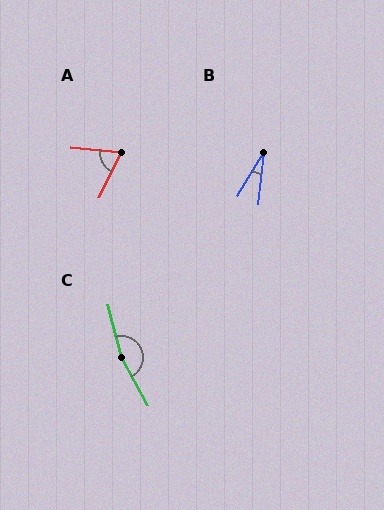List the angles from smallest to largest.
B (25°), A (69°), C (166°).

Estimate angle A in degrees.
Approximately 69 degrees.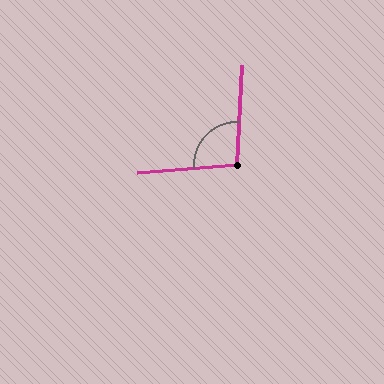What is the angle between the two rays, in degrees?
Approximately 98 degrees.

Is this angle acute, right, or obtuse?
It is obtuse.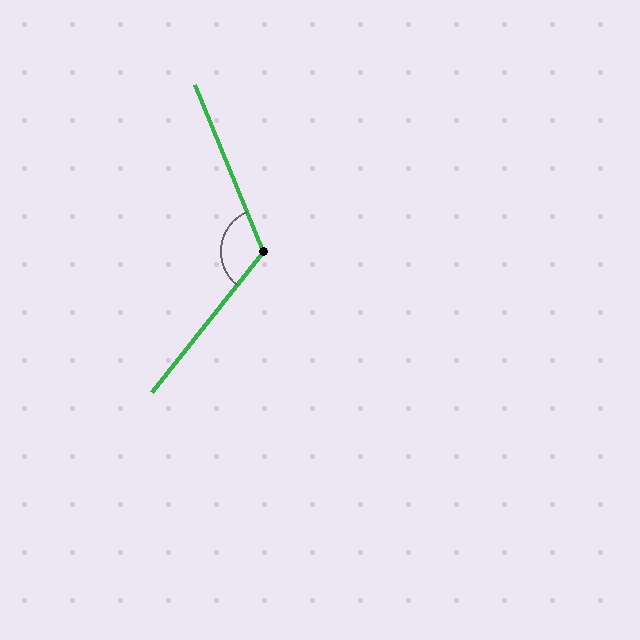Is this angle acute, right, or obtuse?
It is obtuse.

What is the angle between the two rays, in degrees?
Approximately 120 degrees.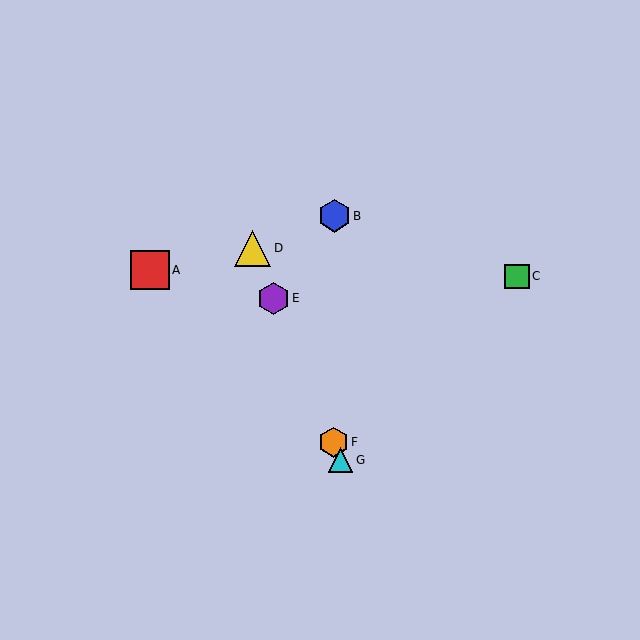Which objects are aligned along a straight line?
Objects D, E, F, G are aligned along a straight line.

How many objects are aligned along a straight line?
4 objects (D, E, F, G) are aligned along a straight line.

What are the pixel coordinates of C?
Object C is at (517, 276).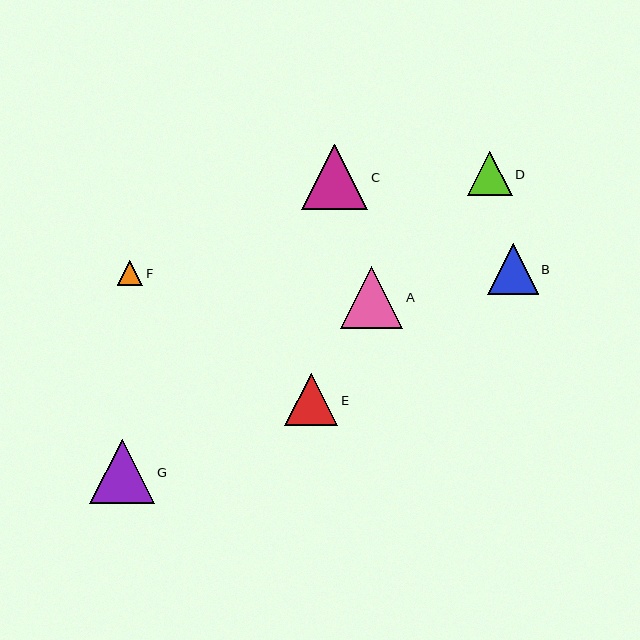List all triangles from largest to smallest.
From largest to smallest: C, G, A, E, B, D, F.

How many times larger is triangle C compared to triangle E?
Triangle C is approximately 1.2 times the size of triangle E.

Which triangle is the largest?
Triangle C is the largest with a size of approximately 66 pixels.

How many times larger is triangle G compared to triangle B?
Triangle G is approximately 1.3 times the size of triangle B.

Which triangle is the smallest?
Triangle F is the smallest with a size of approximately 25 pixels.